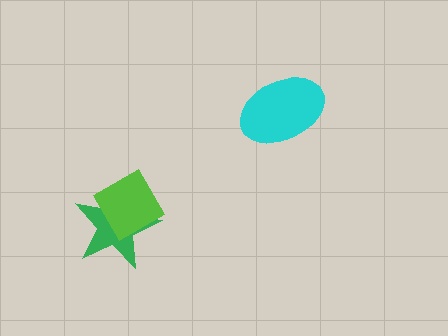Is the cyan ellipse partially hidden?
No, no other shape covers it.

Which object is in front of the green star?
The lime square is in front of the green star.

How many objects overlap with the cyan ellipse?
0 objects overlap with the cyan ellipse.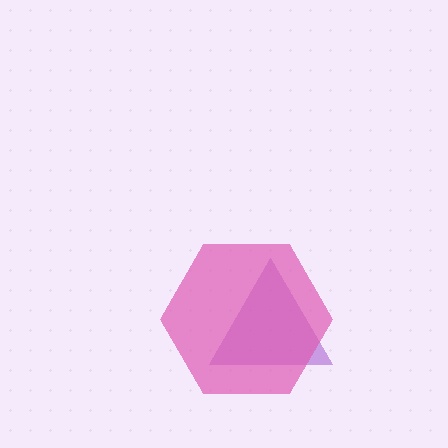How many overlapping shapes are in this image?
There are 2 overlapping shapes in the image.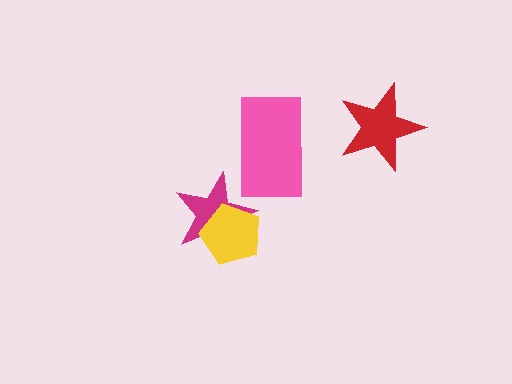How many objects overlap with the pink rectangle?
0 objects overlap with the pink rectangle.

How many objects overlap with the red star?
0 objects overlap with the red star.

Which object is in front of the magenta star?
The yellow pentagon is in front of the magenta star.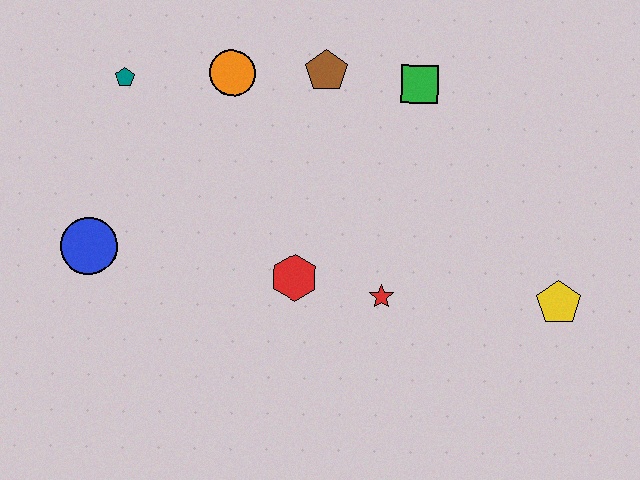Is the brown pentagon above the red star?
Yes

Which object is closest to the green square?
The brown pentagon is closest to the green square.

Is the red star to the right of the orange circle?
Yes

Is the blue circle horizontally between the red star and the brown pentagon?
No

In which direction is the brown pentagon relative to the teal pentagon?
The brown pentagon is to the right of the teal pentagon.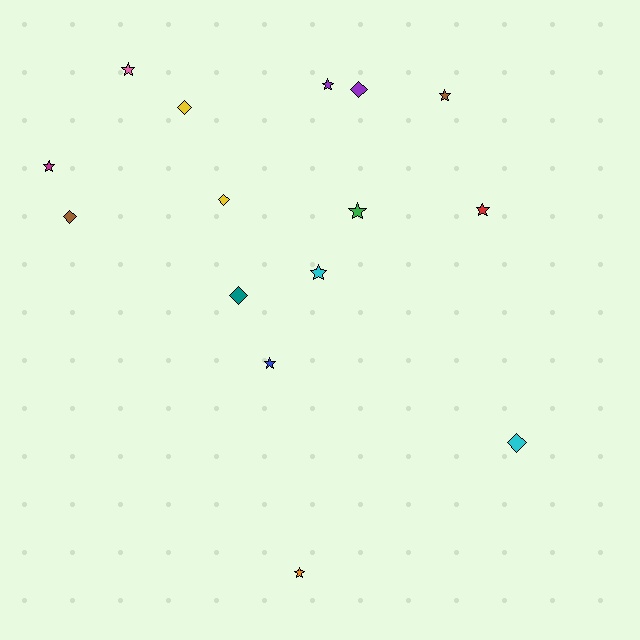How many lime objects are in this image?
There are no lime objects.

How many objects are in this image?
There are 15 objects.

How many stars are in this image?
There are 9 stars.